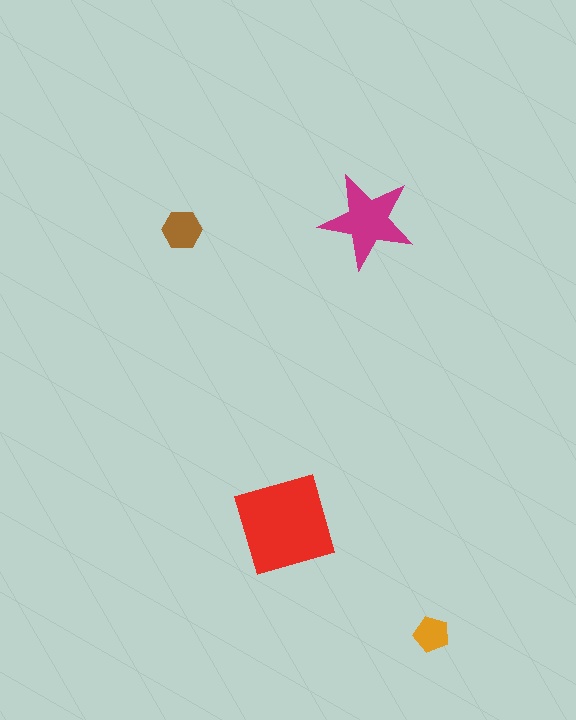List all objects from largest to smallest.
The red square, the magenta star, the brown hexagon, the orange pentagon.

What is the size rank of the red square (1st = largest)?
1st.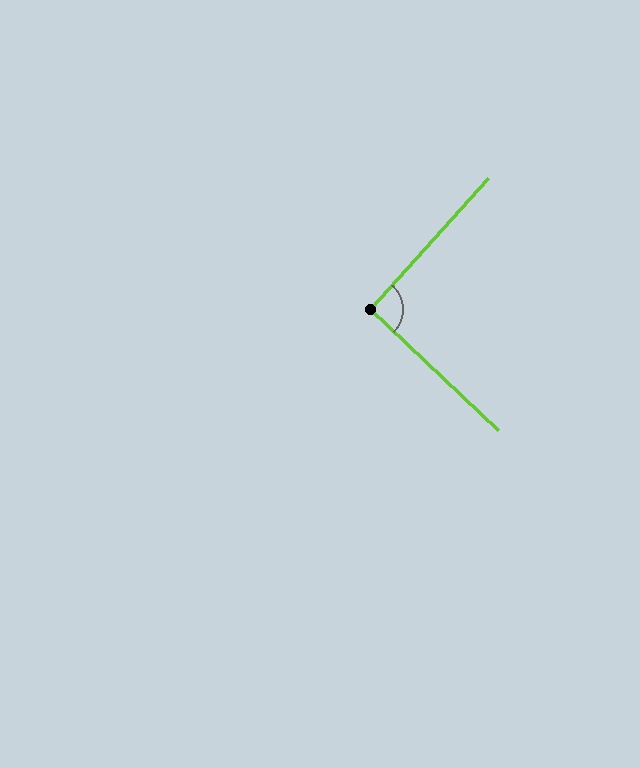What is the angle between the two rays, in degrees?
Approximately 91 degrees.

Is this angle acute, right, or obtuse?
It is approximately a right angle.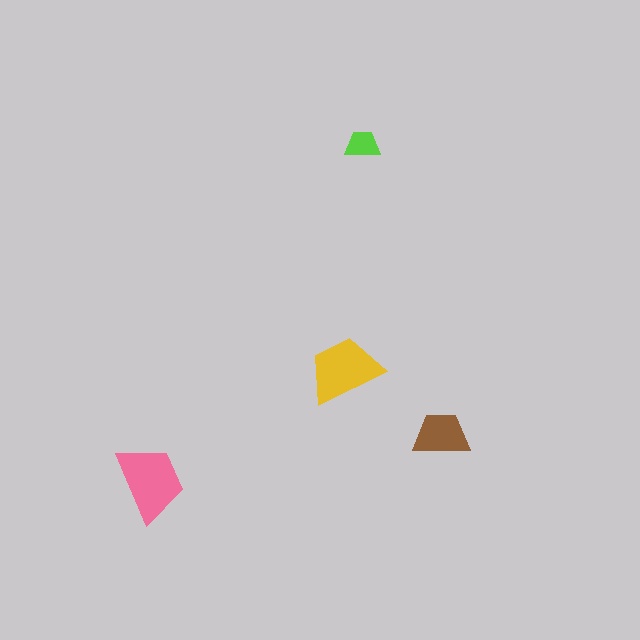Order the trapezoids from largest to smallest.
the pink one, the yellow one, the brown one, the lime one.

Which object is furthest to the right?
The brown trapezoid is rightmost.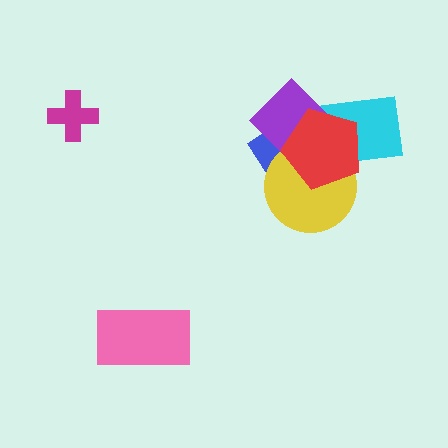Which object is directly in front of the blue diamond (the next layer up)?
The yellow circle is directly in front of the blue diamond.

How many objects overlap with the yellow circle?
4 objects overlap with the yellow circle.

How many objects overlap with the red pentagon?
4 objects overlap with the red pentagon.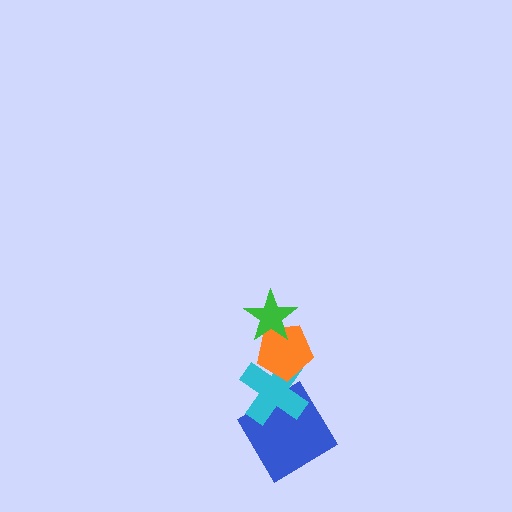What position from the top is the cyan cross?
The cyan cross is 3rd from the top.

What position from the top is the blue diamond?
The blue diamond is 4th from the top.